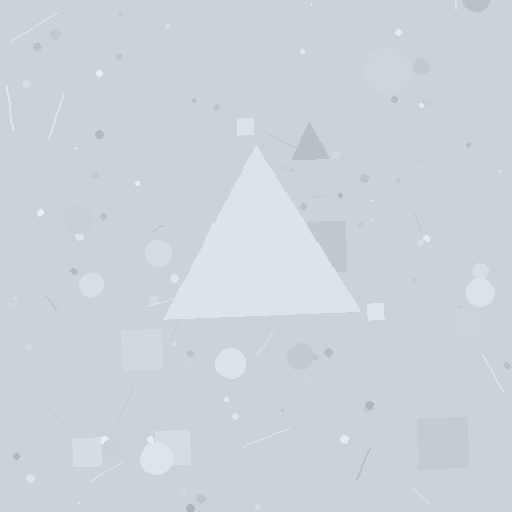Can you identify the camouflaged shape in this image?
The camouflaged shape is a triangle.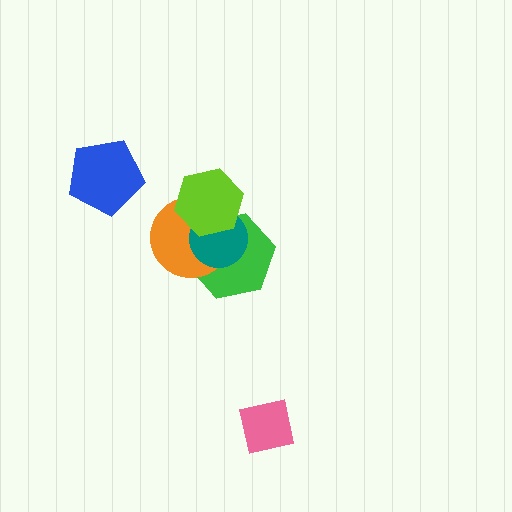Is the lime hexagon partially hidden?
No, no other shape covers it.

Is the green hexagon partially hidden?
Yes, it is partially covered by another shape.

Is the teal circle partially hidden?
Yes, it is partially covered by another shape.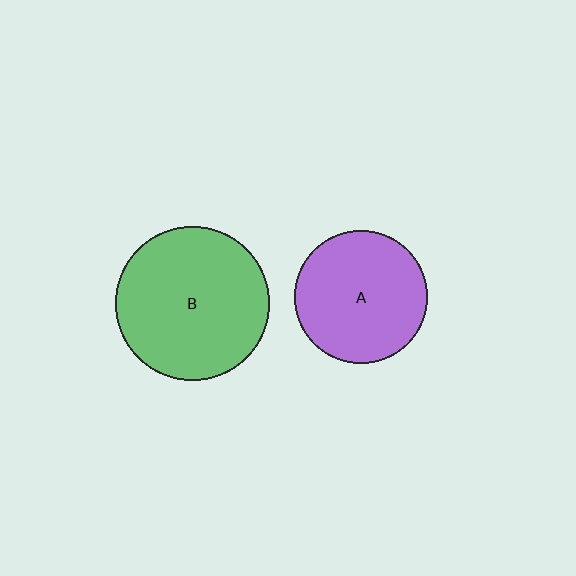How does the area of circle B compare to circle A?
Approximately 1.3 times.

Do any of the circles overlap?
No, none of the circles overlap.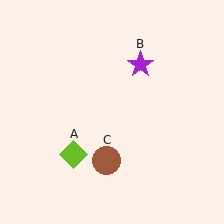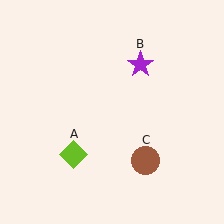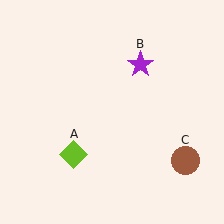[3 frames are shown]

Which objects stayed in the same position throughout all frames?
Lime diamond (object A) and purple star (object B) remained stationary.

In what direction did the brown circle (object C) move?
The brown circle (object C) moved right.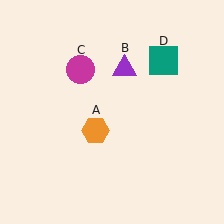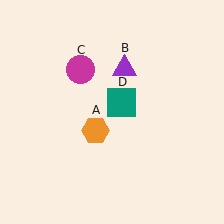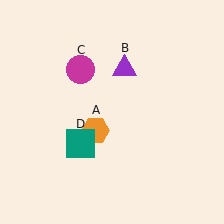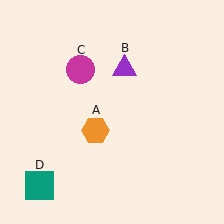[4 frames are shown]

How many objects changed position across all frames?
1 object changed position: teal square (object D).